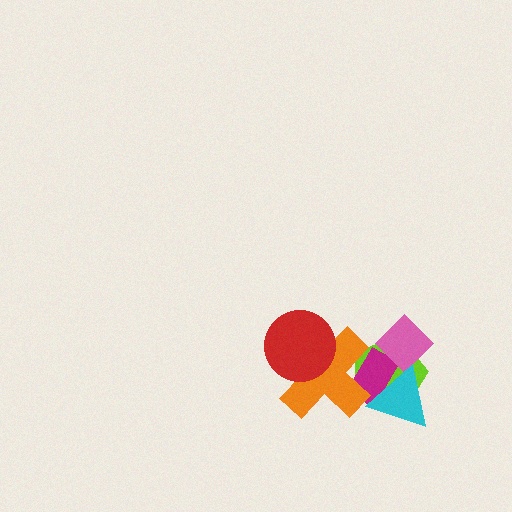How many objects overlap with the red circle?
1 object overlaps with the red circle.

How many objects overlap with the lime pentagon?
4 objects overlap with the lime pentagon.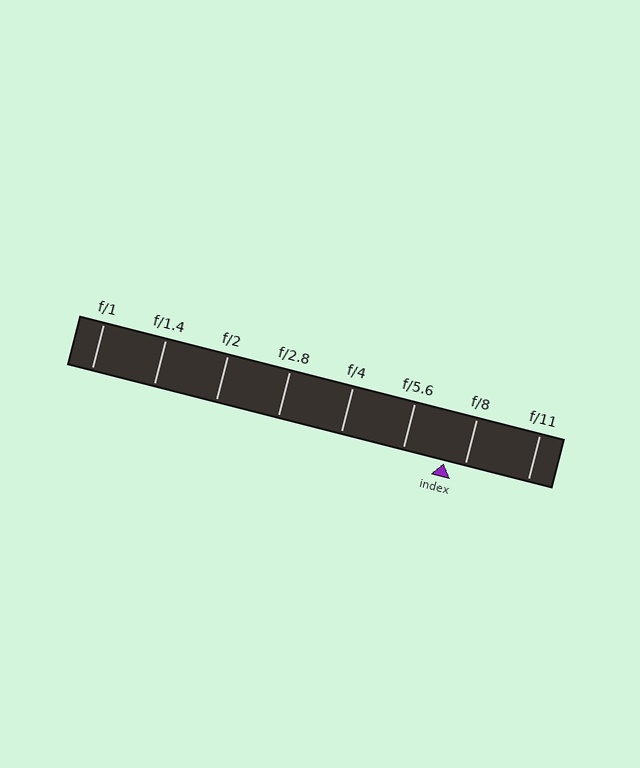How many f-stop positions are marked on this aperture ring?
There are 8 f-stop positions marked.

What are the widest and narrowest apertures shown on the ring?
The widest aperture shown is f/1 and the narrowest is f/11.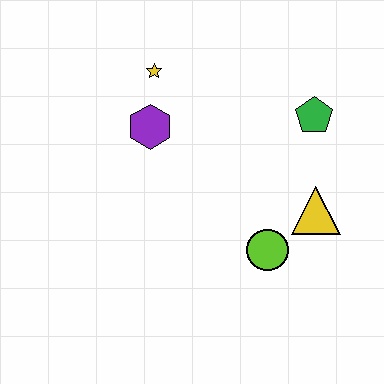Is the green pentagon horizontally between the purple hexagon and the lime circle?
No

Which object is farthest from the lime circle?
The yellow star is farthest from the lime circle.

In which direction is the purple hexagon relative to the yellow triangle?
The purple hexagon is to the left of the yellow triangle.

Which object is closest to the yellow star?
The purple hexagon is closest to the yellow star.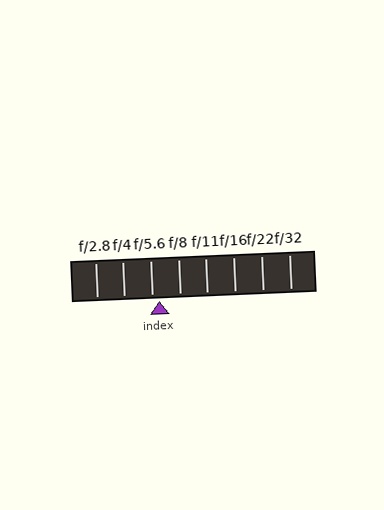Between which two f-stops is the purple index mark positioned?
The index mark is between f/5.6 and f/8.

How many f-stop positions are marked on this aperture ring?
There are 8 f-stop positions marked.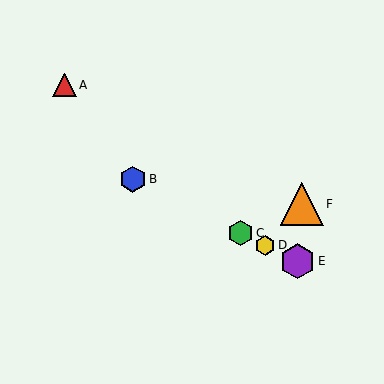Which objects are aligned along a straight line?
Objects B, C, D, E are aligned along a straight line.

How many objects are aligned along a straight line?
4 objects (B, C, D, E) are aligned along a straight line.